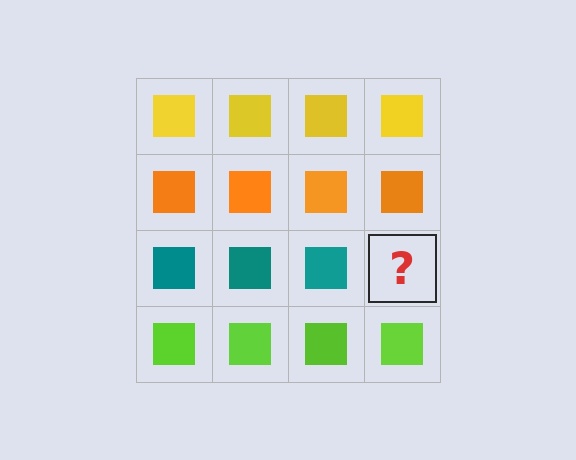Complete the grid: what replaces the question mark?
The question mark should be replaced with a teal square.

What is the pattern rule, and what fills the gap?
The rule is that each row has a consistent color. The gap should be filled with a teal square.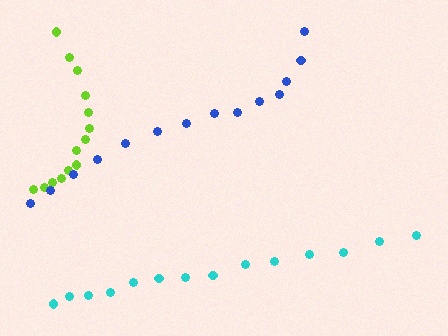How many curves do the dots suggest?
There are 3 distinct paths.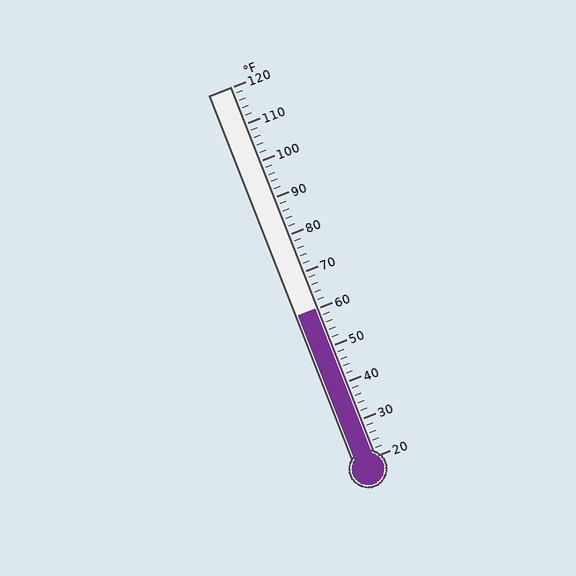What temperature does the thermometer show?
The thermometer shows approximately 60°F.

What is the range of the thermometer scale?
The thermometer scale ranges from 20°F to 120°F.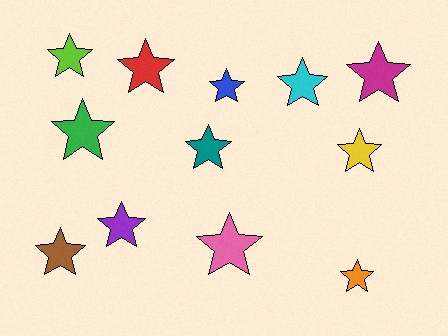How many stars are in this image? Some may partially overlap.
There are 12 stars.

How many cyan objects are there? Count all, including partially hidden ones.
There is 1 cyan object.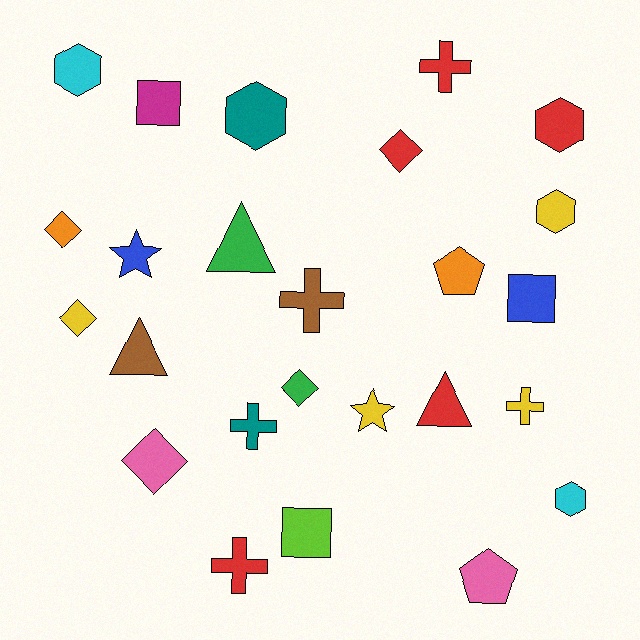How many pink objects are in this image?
There are 2 pink objects.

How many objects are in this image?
There are 25 objects.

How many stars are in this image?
There are 2 stars.